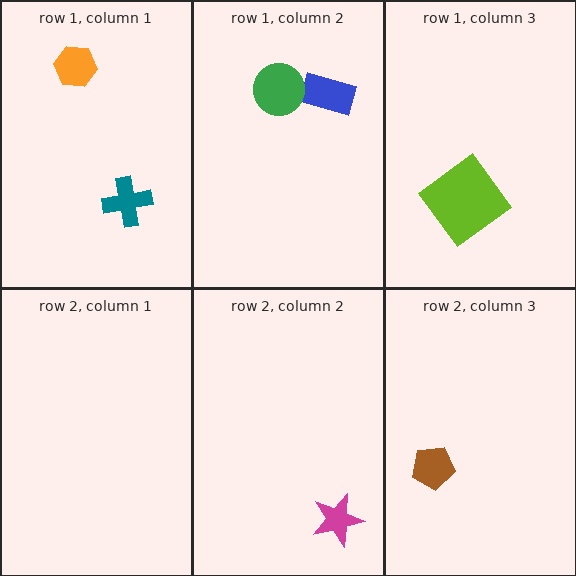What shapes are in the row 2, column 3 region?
The brown pentagon.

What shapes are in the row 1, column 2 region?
The blue rectangle, the green circle.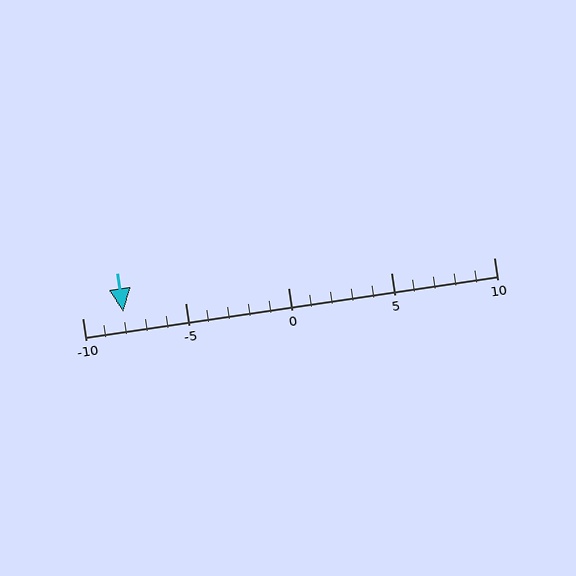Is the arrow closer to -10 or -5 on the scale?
The arrow is closer to -10.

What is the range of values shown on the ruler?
The ruler shows values from -10 to 10.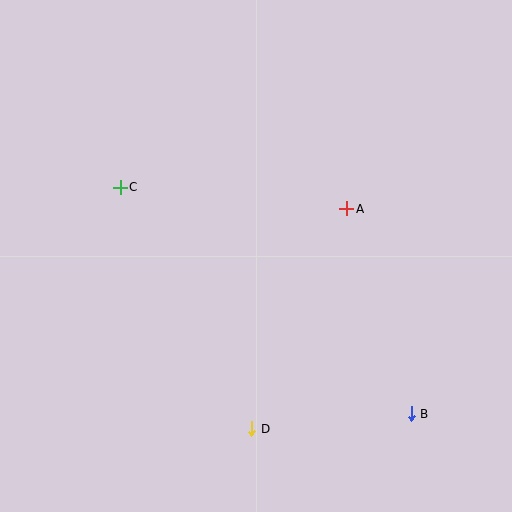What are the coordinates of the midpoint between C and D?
The midpoint between C and D is at (186, 308).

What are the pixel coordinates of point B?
Point B is at (411, 414).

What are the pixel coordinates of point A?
Point A is at (347, 209).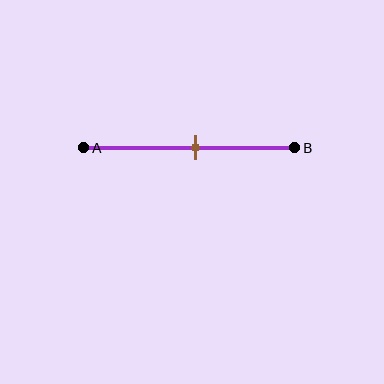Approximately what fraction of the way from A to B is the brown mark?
The brown mark is approximately 55% of the way from A to B.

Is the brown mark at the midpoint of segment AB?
No, the mark is at about 55% from A, not at the 50% midpoint.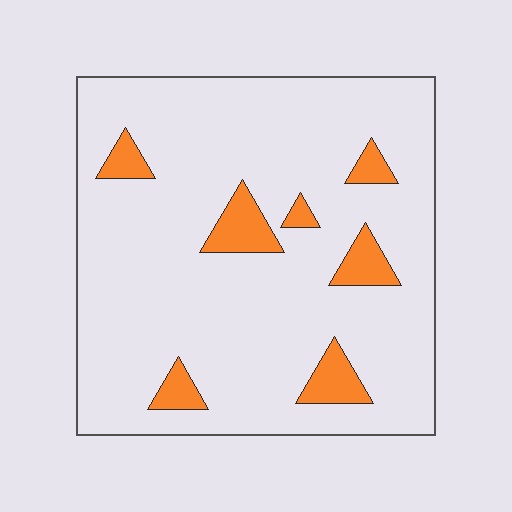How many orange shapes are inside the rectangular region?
7.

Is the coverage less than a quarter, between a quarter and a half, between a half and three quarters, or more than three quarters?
Less than a quarter.